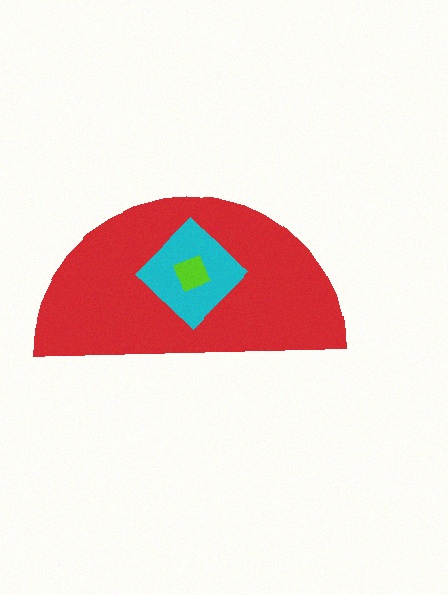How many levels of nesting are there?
3.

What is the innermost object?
The lime square.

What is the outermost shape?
The red semicircle.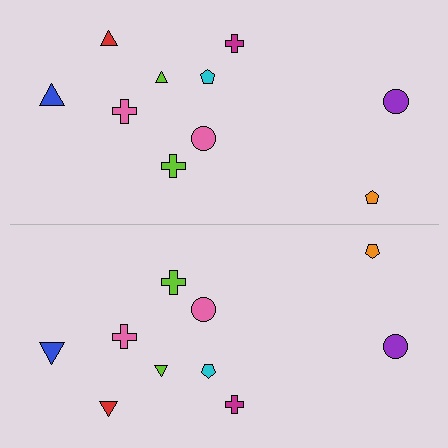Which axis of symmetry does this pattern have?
The pattern has a horizontal axis of symmetry running through the center of the image.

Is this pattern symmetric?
Yes, this pattern has bilateral (reflection) symmetry.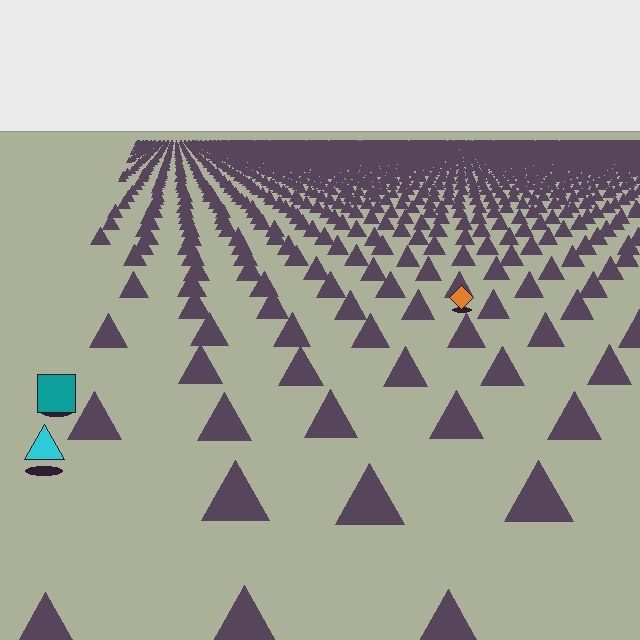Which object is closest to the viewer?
The cyan triangle is closest. The texture marks near it are larger and more spread out.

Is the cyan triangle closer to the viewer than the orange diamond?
Yes. The cyan triangle is closer — you can tell from the texture gradient: the ground texture is coarser near it.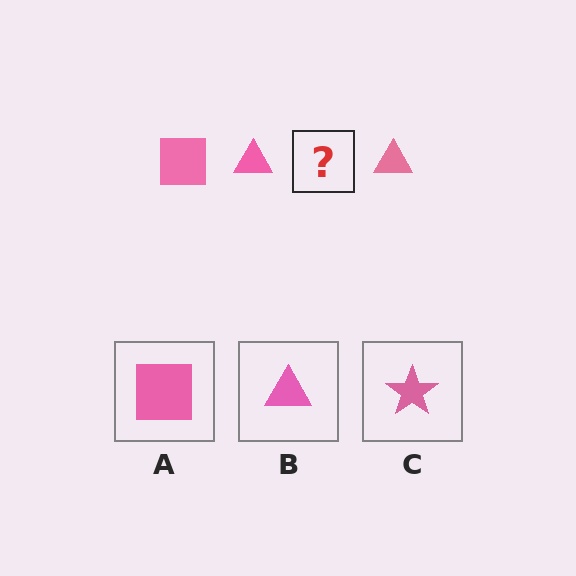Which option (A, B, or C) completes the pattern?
A.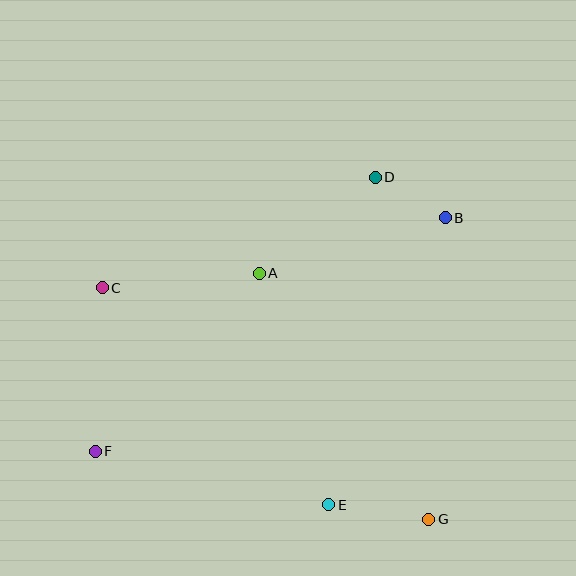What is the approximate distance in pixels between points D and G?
The distance between D and G is approximately 346 pixels.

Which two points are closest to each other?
Points B and D are closest to each other.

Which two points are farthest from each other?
Points B and F are farthest from each other.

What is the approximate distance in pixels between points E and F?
The distance between E and F is approximately 240 pixels.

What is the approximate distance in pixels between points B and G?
The distance between B and G is approximately 302 pixels.